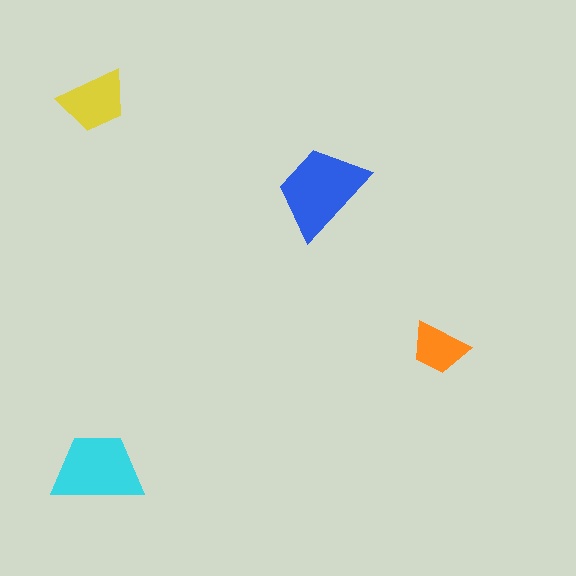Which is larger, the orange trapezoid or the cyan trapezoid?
The cyan one.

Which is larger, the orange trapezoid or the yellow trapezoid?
The yellow one.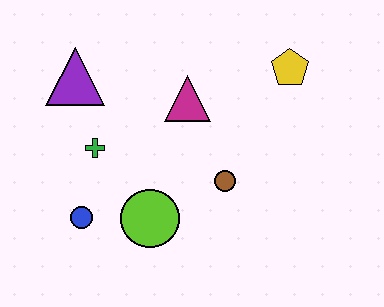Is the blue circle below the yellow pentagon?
Yes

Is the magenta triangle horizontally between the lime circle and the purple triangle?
No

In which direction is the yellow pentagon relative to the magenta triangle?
The yellow pentagon is to the right of the magenta triangle.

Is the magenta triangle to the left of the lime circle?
No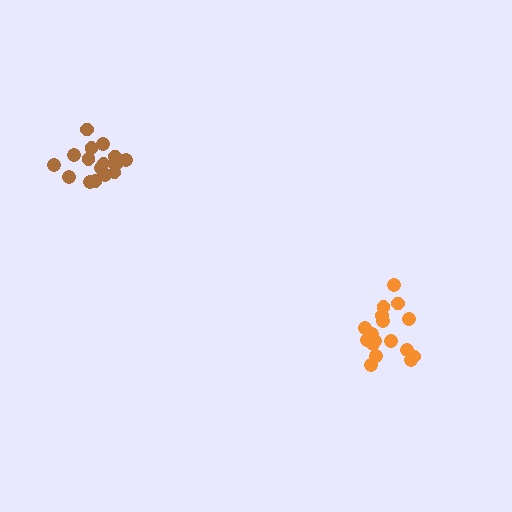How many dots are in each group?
Group 1: 17 dots, Group 2: 18 dots (35 total).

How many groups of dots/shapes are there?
There are 2 groups.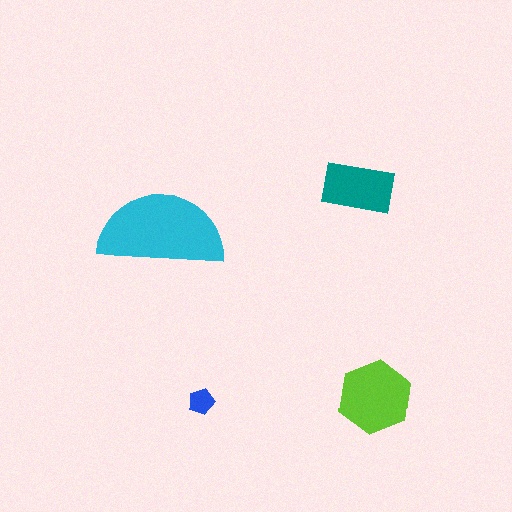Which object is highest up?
The teal rectangle is topmost.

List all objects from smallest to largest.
The blue pentagon, the teal rectangle, the lime hexagon, the cyan semicircle.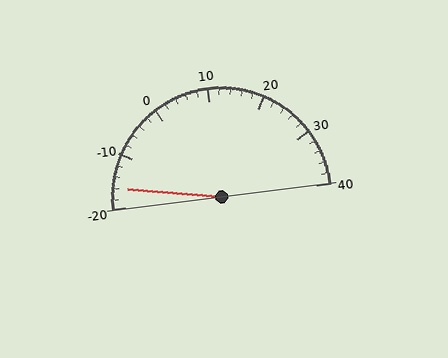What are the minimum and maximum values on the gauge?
The gauge ranges from -20 to 40.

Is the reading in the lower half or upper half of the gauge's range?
The reading is in the lower half of the range (-20 to 40).